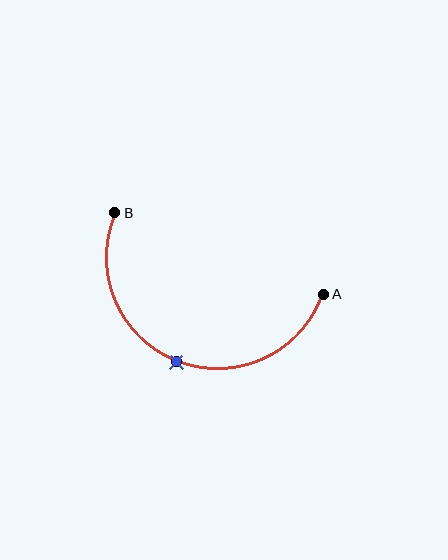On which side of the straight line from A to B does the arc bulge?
The arc bulges below the straight line connecting A and B.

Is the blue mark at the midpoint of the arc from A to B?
Yes. The blue mark lies on the arc at equal arc-length from both A and B — it is the arc midpoint.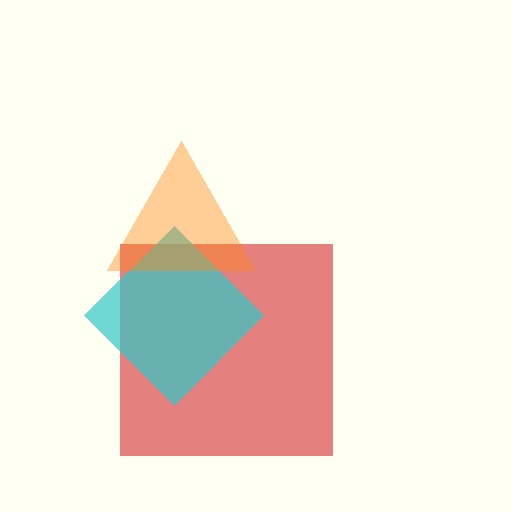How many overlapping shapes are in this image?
There are 3 overlapping shapes in the image.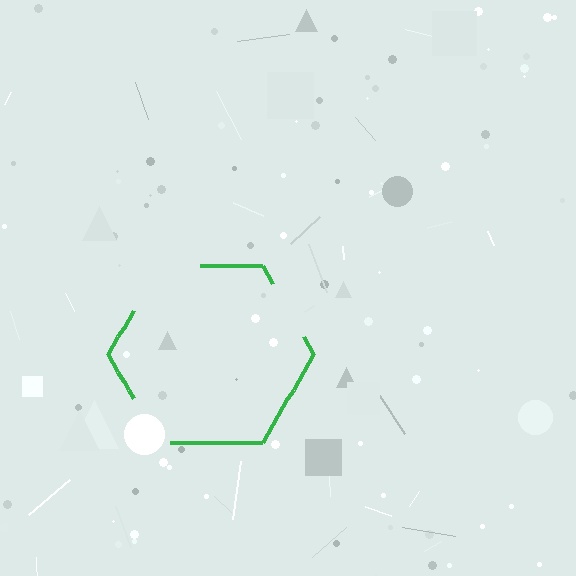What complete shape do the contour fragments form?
The contour fragments form a hexagon.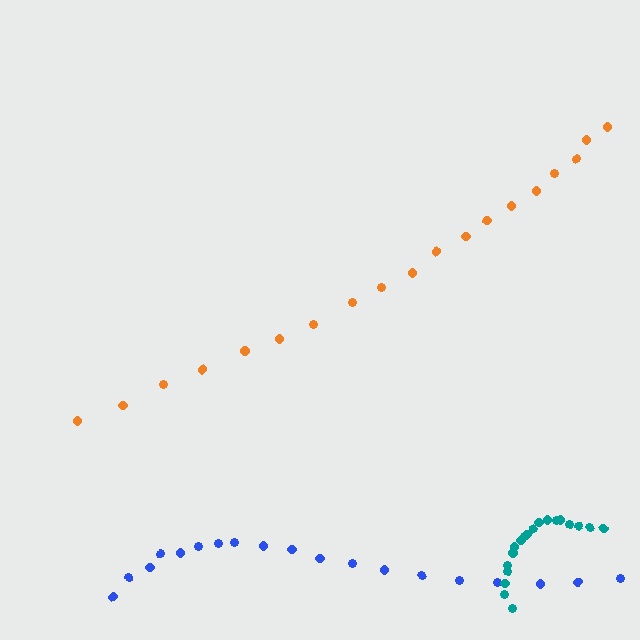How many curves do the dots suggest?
There are 3 distinct paths.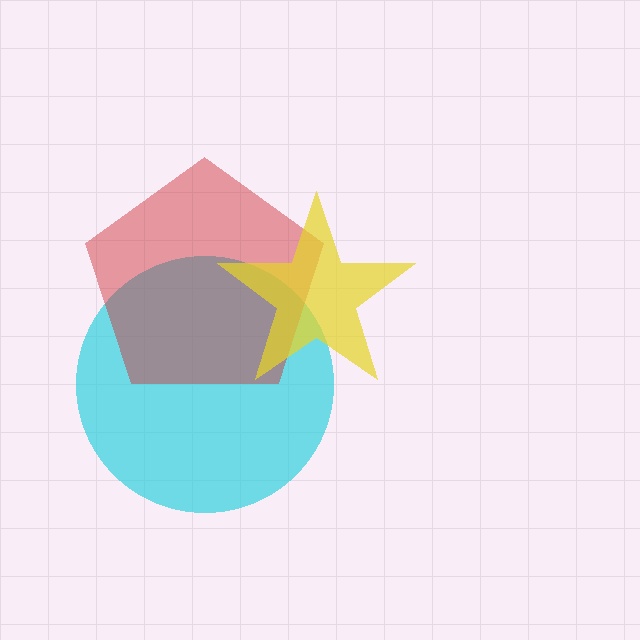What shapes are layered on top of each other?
The layered shapes are: a cyan circle, a red pentagon, a yellow star.